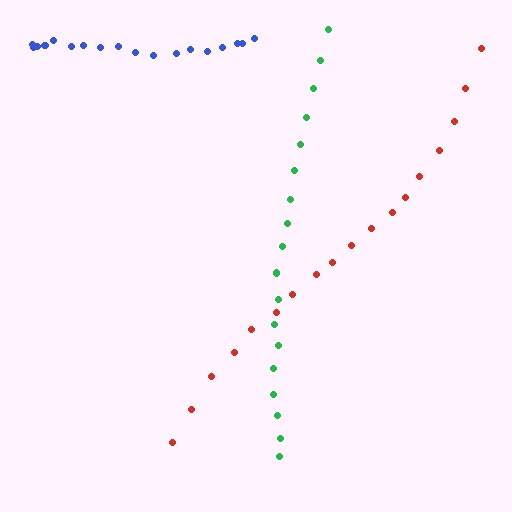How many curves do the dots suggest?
There are 3 distinct paths.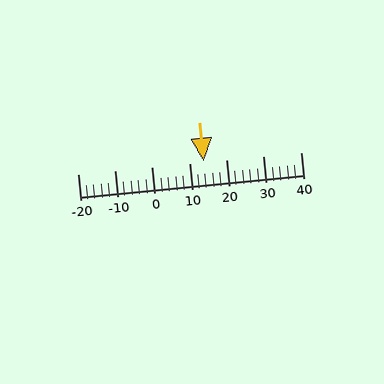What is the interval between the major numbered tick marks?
The major tick marks are spaced 10 units apart.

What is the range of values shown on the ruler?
The ruler shows values from -20 to 40.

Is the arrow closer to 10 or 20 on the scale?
The arrow is closer to 10.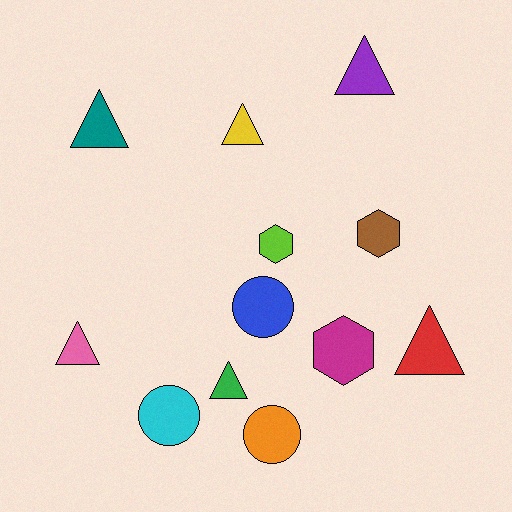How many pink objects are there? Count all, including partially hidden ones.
There is 1 pink object.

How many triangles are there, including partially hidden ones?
There are 6 triangles.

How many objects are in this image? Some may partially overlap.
There are 12 objects.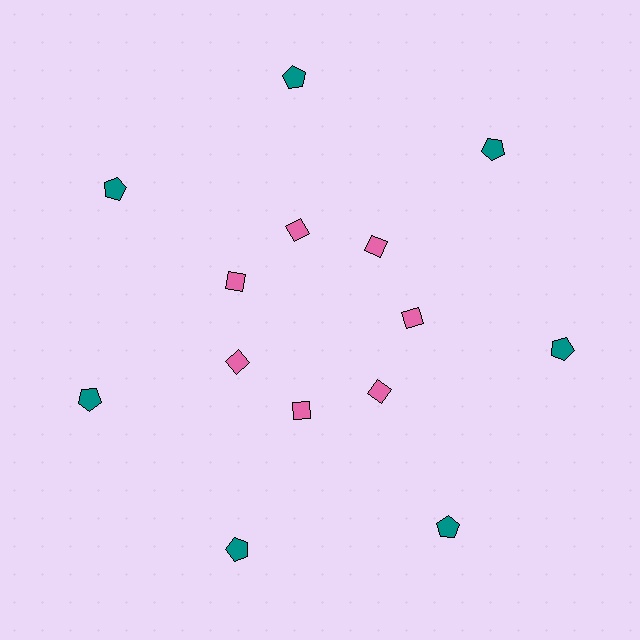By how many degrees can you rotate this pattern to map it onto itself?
The pattern maps onto itself every 51 degrees of rotation.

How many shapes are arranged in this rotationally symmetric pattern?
There are 14 shapes, arranged in 7 groups of 2.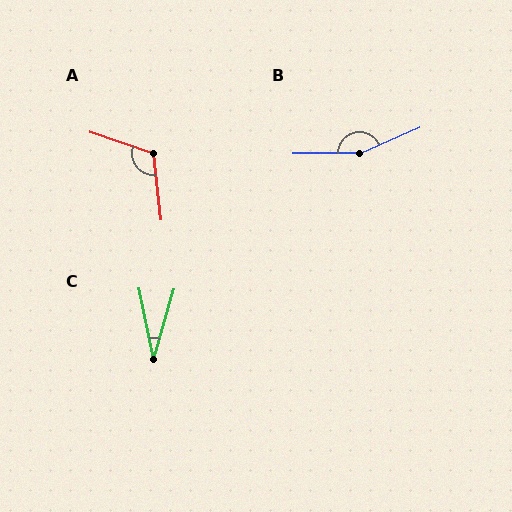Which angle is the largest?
B, at approximately 157 degrees.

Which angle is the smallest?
C, at approximately 27 degrees.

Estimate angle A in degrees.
Approximately 115 degrees.